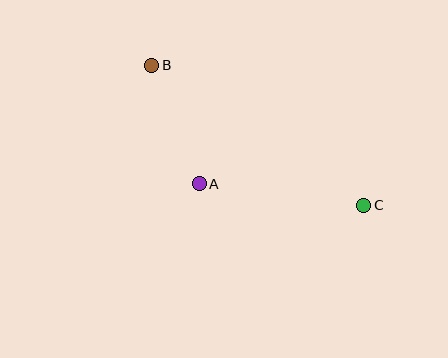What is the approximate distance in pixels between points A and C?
The distance between A and C is approximately 166 pixels.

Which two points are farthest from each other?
Points B and C are farthest from each other.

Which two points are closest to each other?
Points A and B are closest to each other.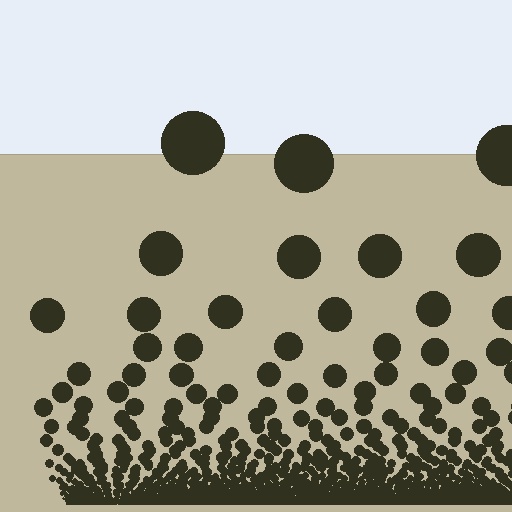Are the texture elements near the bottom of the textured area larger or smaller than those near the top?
Smaller. The gradient is inverted — elements near the bottom are smaller and denser.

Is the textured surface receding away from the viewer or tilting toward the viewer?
The surface appears to tilt toward the viewer. Texture elements get larger and sparser toward the top.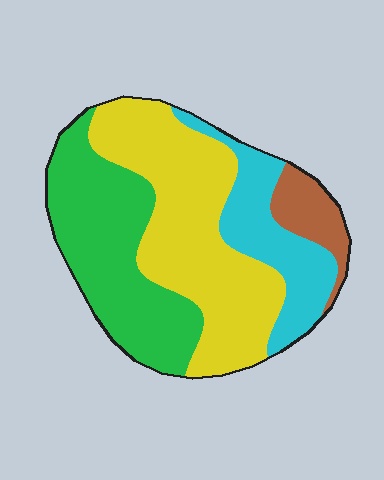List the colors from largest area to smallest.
From largest to smallest: yellow, green, cyan, brown.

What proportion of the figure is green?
Green covers about 35% of the figure.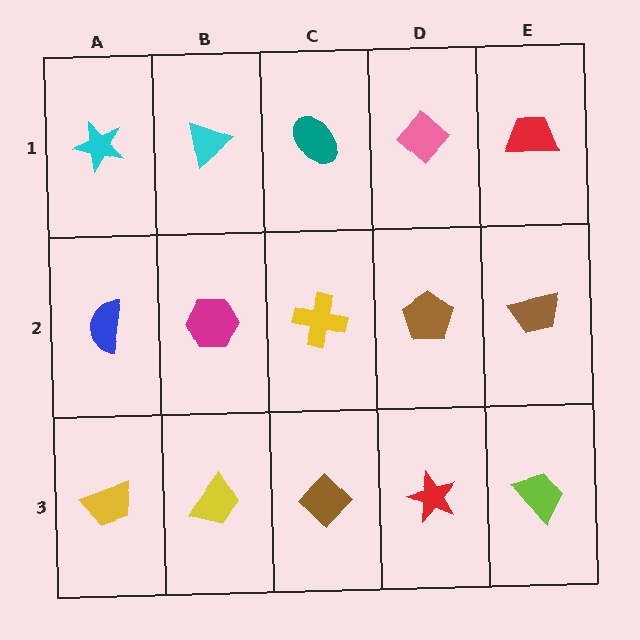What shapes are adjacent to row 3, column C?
A yellow cross (row 2, column C), a yellow trapezoid (row 3, column B), a red star (row 3, column D).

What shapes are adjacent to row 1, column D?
A brown pentagon (row 2, column D), a teal ellipse (row 1, column C), a red trapezoid (row 1, column E).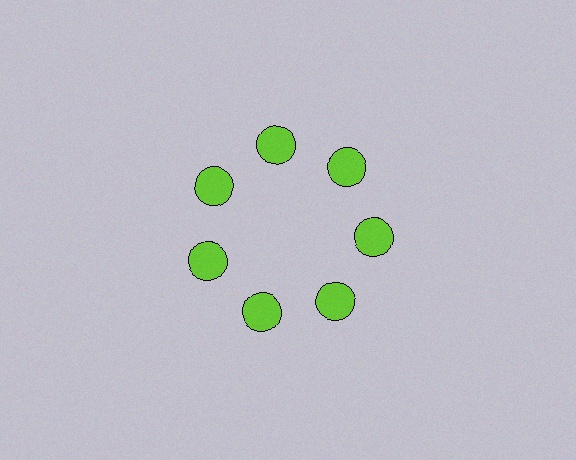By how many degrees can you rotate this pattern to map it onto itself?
The pattern maps onto itself every 51 degrees of rotation.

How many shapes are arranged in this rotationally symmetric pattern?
There are 7 shapes, arranged in 7 groups of 1.